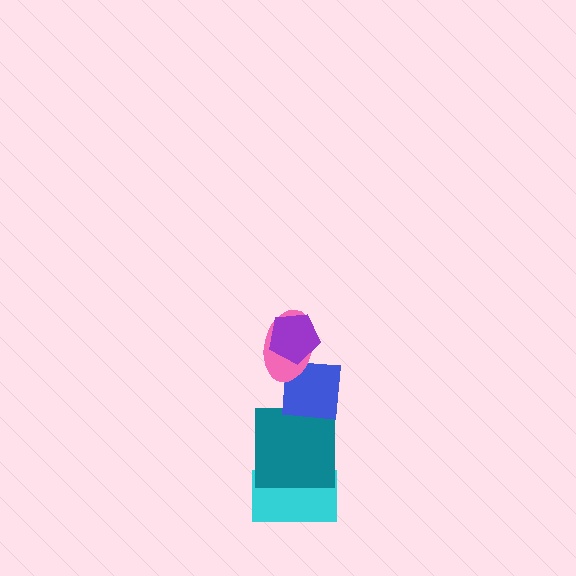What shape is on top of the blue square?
The pink ellipse is on top of the blue square.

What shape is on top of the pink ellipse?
The purple pentagon is on top of the pink ellipse.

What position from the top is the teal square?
The teal square is 4th from the top.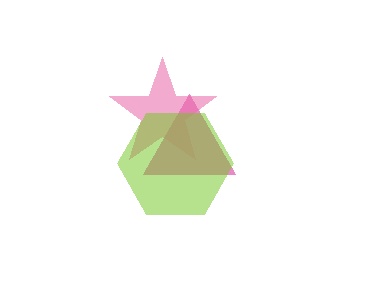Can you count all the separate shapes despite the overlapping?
Yes, there are 3 separate shapes.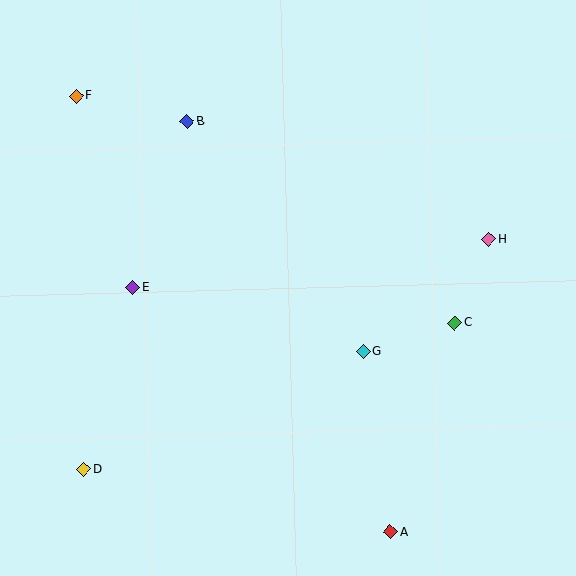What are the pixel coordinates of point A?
Point A is at (390, 532).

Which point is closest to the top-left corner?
Point F is closest to the top-left corner.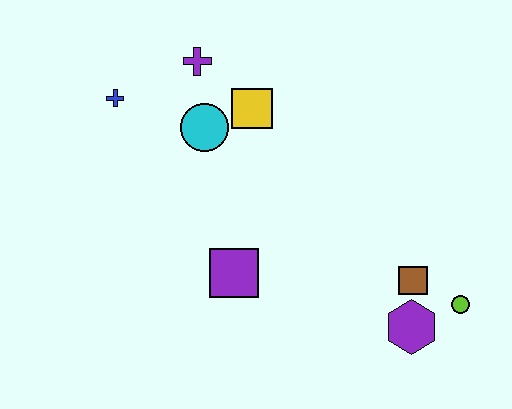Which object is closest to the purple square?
The cyan circle is closest to the purple square.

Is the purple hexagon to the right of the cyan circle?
Yes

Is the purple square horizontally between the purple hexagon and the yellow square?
No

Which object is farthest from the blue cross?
The lime circle is farthest from the blue cross.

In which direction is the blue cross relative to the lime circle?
The blue cross is to the left of the lime circle.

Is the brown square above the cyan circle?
No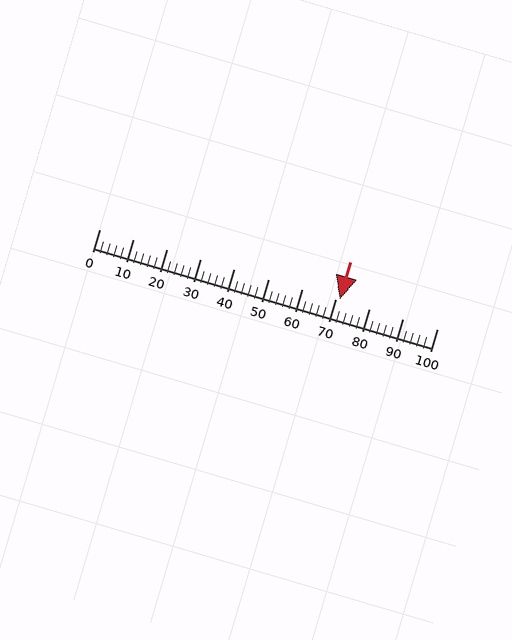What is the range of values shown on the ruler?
The ruler shows values from 0 to 100.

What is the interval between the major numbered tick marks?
The major tick marks are spaced 10 units apart.